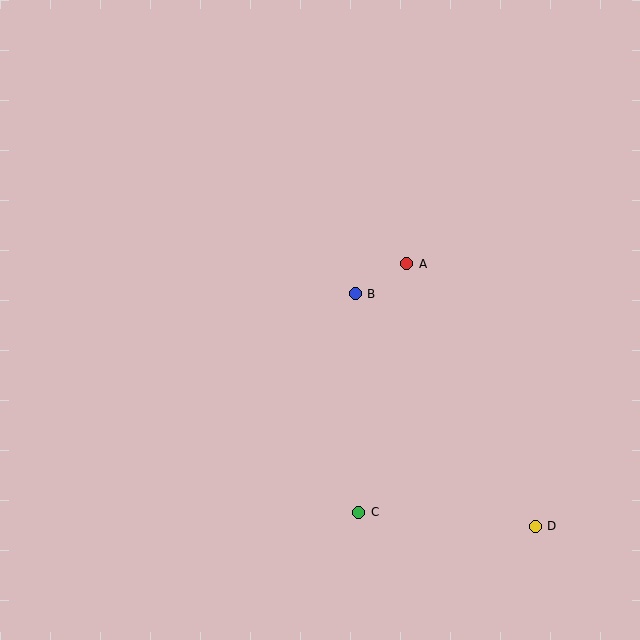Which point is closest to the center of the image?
Point B at (355, 294) is closest to the center.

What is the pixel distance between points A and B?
The distance between A and B is 60 pixels.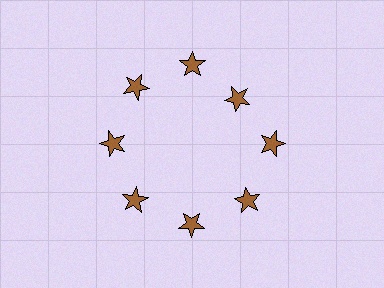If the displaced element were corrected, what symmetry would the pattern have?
It would have 8-fold rotational symmetry — the pattern would map onto itself every 45 degrees.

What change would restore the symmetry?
The symmetry would be restored by moving it outward, back onto the ring so that all 8 stars sit at equal angles and equal distance from the center.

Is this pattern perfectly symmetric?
No. The 8 brown stars are arranged in a ring, but one element near the 2 o'clock position is pulled inward toward the center, breaking the 8-fold rotational symmetry.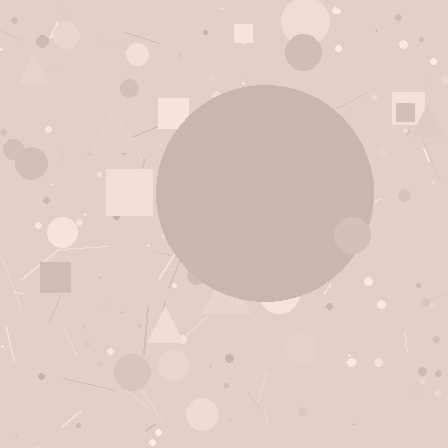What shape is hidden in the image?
A circle is hidden in the image.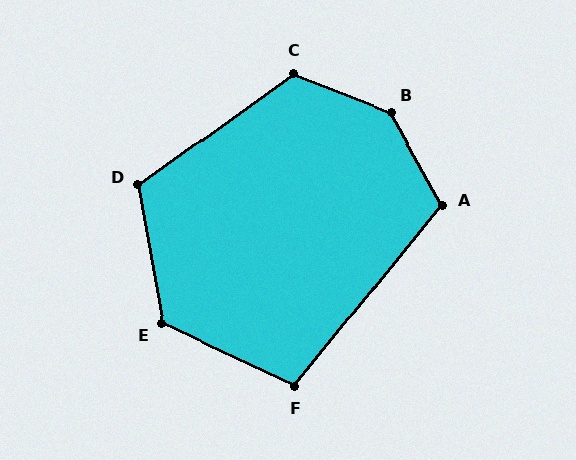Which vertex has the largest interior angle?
B, at approximately 141 degrees.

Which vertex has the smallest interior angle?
F, at approximately 104 degrees.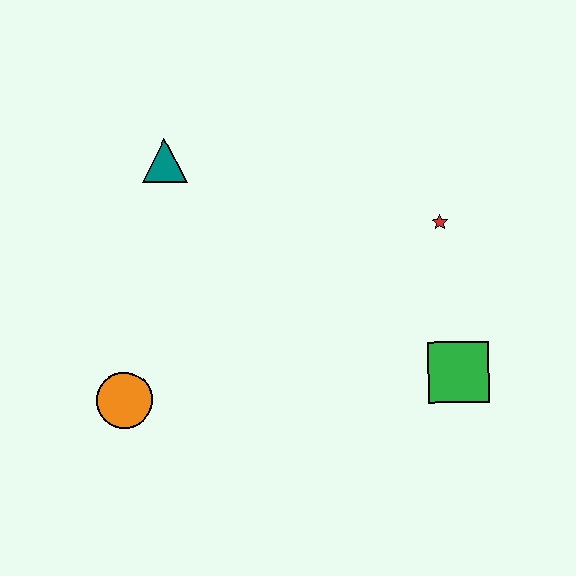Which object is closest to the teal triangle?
The orange circle is closest to the teal triangle.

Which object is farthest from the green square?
The teal triangle is farthest from the green square.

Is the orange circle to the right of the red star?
No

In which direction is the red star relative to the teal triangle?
The red star is to the right of the teal triangle.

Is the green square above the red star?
No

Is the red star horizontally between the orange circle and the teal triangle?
No